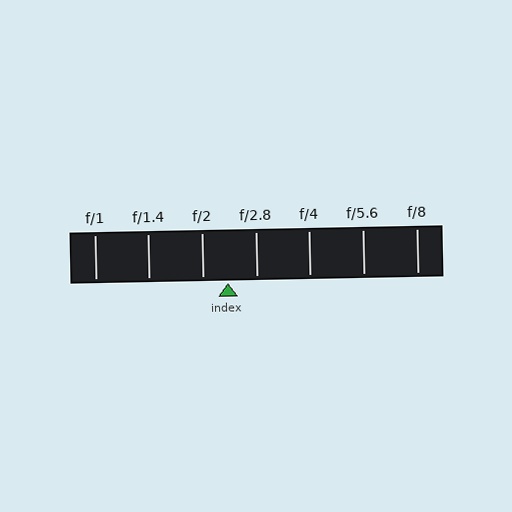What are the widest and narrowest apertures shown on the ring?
The widest aperture shown is f/1 and the narrowest is f/8.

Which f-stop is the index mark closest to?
The index mark is closest to f/2.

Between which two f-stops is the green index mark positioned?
The index mark is between f/2 and f/2.8.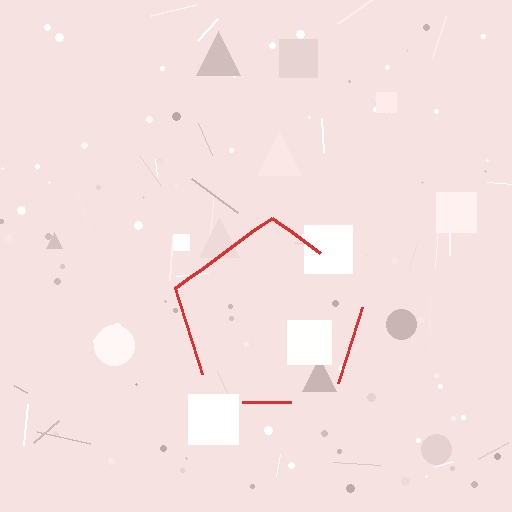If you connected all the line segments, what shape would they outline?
They would outline a pentagon.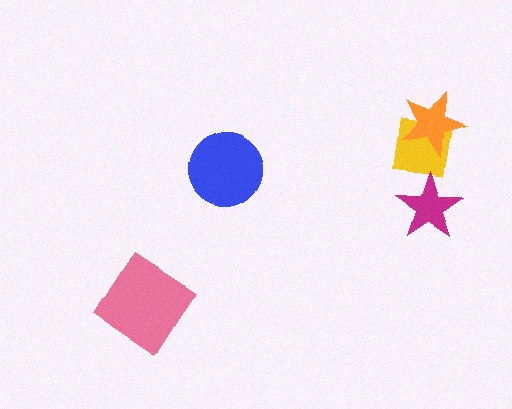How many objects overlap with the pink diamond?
0 objects overlap with the pink diamond.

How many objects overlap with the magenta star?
1 object overlaps with the magenta star.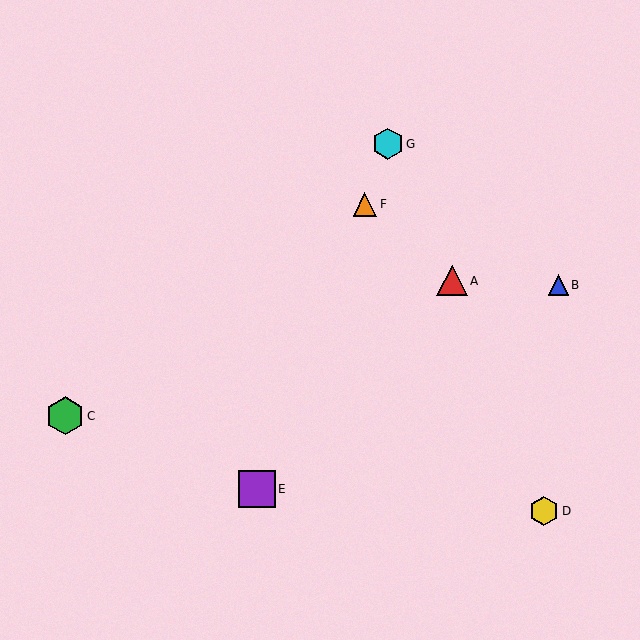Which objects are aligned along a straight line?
Objects E, F, G are aligned along a straight line.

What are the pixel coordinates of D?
Object D is at (544, 511).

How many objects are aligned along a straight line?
3 objects (E, F, G) are aligned along a straight line.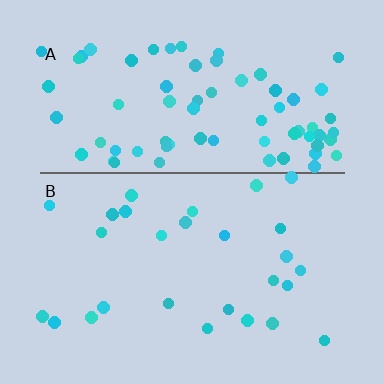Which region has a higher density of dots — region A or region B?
A (the top).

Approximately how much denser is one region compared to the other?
Approximately 2.7× — region A over region B.